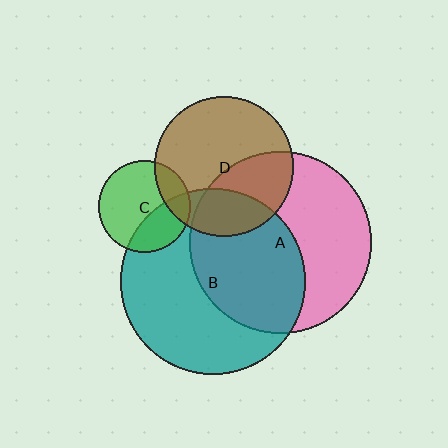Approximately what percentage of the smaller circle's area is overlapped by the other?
Approximately 25%.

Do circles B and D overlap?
Yes.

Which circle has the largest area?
Circle B (teal).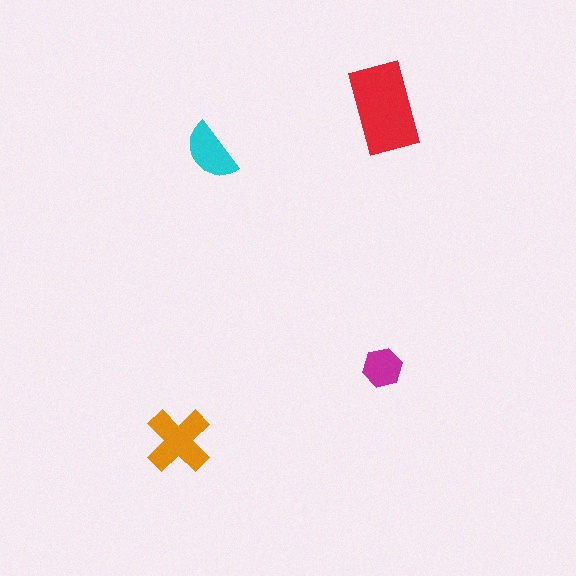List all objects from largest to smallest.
The red rectangle, the orange cross, the cyan semicircle, the magenta hexagon.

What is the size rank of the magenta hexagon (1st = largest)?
4th.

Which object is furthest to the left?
The orange cross is leftmost.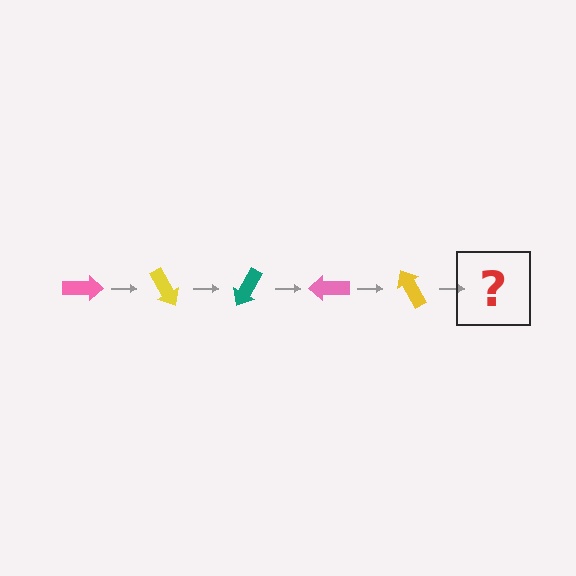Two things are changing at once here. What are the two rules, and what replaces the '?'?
The two rules are that it rotates 60 degrees each step and the color cycles through pink, yellow, and teal. The '?' should be a teal arrow, rotated 300 degrees from the start.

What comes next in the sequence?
The next element should be a teal arrow, rotated 300 degrees from the start.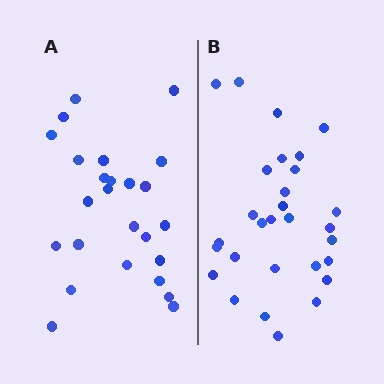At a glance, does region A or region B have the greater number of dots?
Region B (the right region) has more dots.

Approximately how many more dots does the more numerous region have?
Region B has about 4 more dots than region A.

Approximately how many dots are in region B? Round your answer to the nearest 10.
About 30 dots. (The exact count is 29, which rounds to 30.)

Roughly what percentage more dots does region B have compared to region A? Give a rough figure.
About 15% more.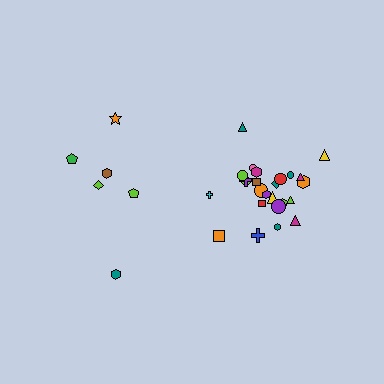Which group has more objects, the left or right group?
The right group.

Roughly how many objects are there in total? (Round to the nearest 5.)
Roughly 30 objects in total.